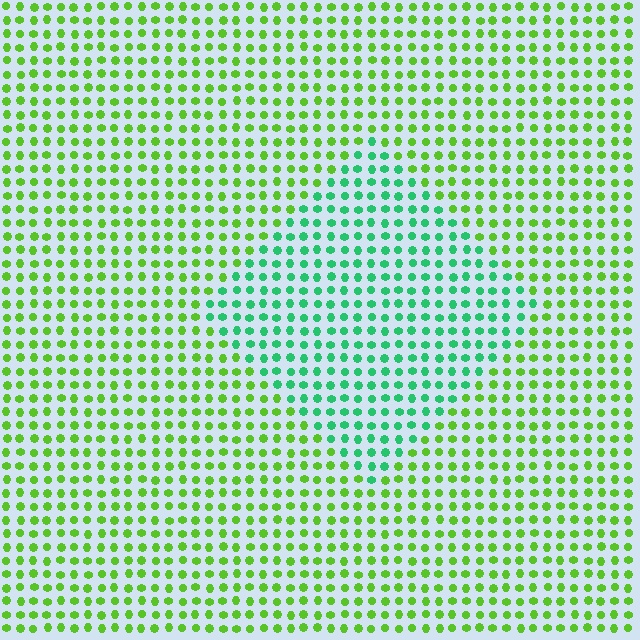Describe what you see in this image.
The image is filled with small lime elements in a uniform arrangement. A diamond-shaped region is visible where the elements are tinted to a slightly different hue, forming a subtle color boundary.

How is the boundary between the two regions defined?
The boundary is defined purely by a slight shift in hue (about 46 degrees). Spacing, size, and orientation are identical on both sides.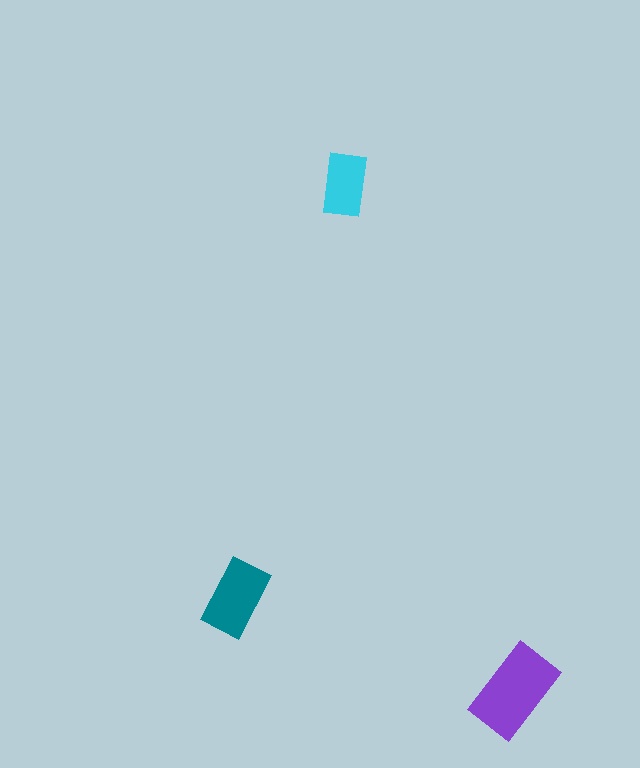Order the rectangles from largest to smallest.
the purple one, the teal one, the cyan one.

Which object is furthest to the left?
The teal rectangle is leftmost.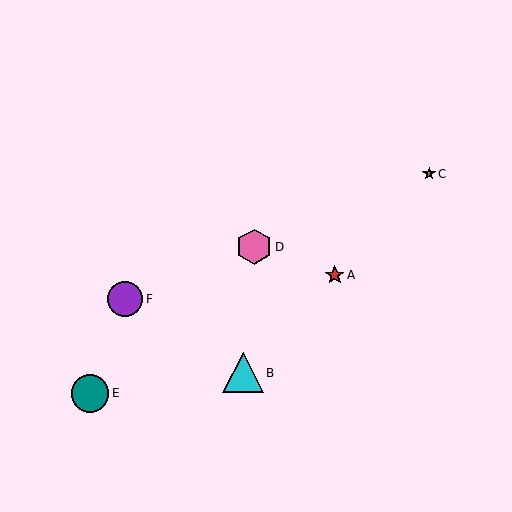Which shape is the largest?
The cyan triangle (labeled B) is the largest.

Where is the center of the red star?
The center of the red star is at (335, 275).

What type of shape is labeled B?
Shape B is a cyan triangle.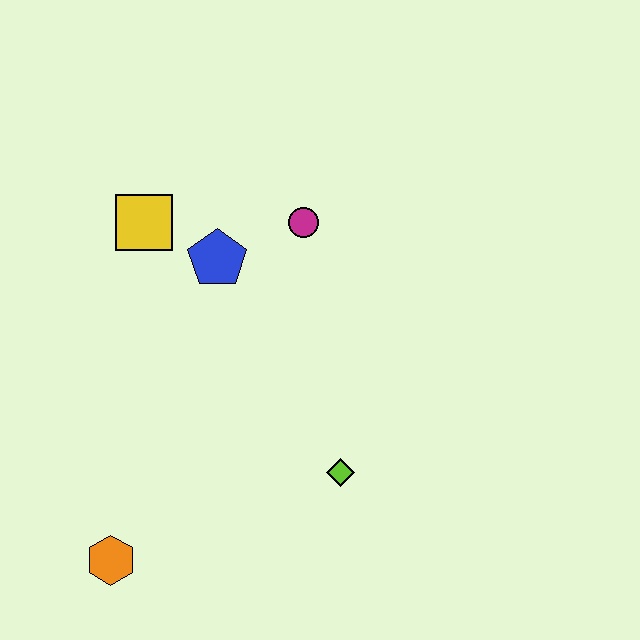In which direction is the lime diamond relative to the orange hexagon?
The lime diamond is to the right of the orange hexagon.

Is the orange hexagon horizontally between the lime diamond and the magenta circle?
No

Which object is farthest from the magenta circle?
The orange hexagon is farthest from the magenta circle.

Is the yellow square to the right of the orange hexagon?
Yes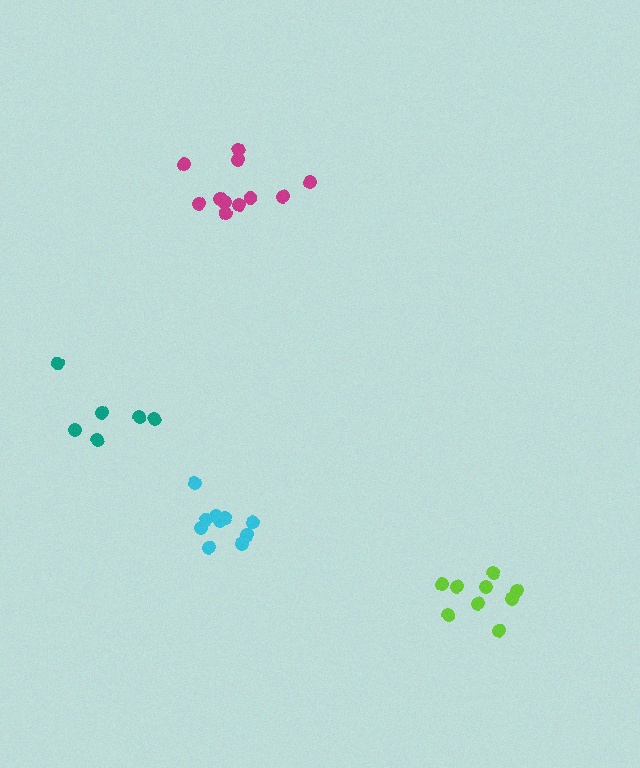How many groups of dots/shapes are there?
There are 4 groups.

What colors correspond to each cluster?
The clusters are colored: magenta, teal, cyan, lime.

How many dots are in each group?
Group 1: 11 dots, Group 2: 6 dots, Group 3: 10 dots, Group 4: 9 dots (36 total).